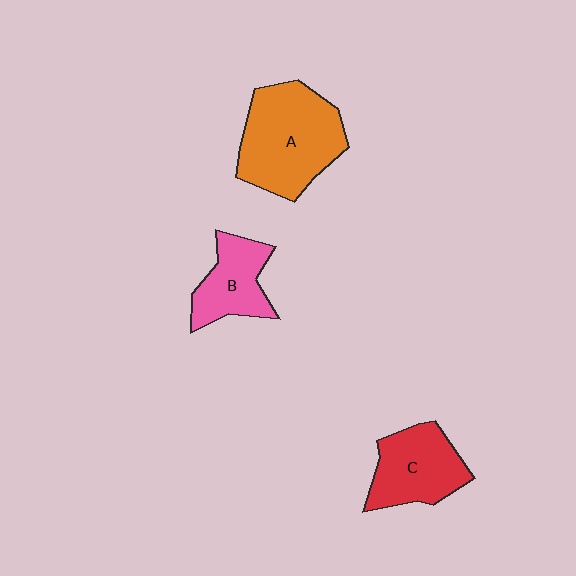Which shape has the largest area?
Shape A (orange).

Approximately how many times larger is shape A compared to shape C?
Approximately 1.5 times.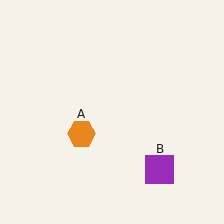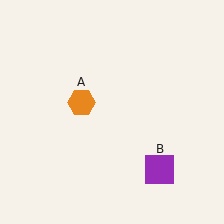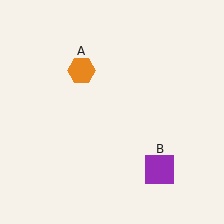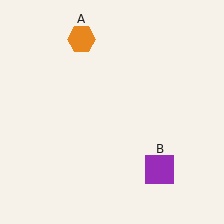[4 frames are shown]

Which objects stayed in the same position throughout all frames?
Purple square (object B) remained stationary.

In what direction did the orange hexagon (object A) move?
The orange hexagon (object A) moved up.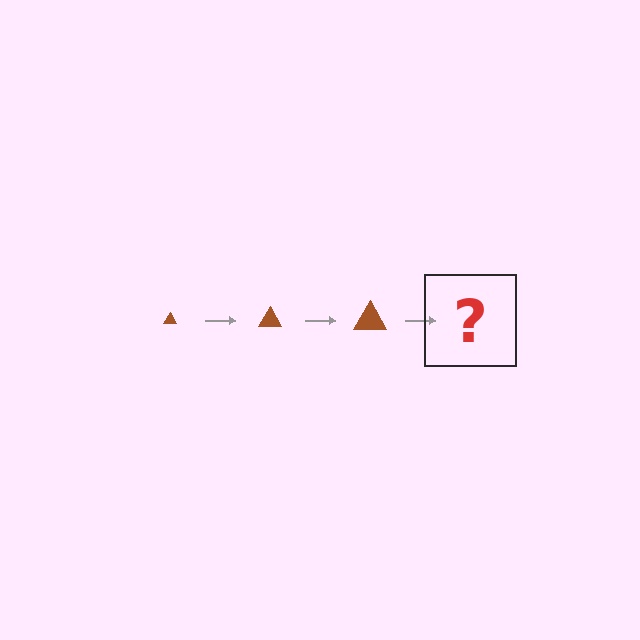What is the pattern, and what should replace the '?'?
The pattern is that the triangle gets progressively larger each step. The '?' should be a brown triangle, larger than the previous one.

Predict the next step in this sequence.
The next step is a brown triangle, larger than the previous one.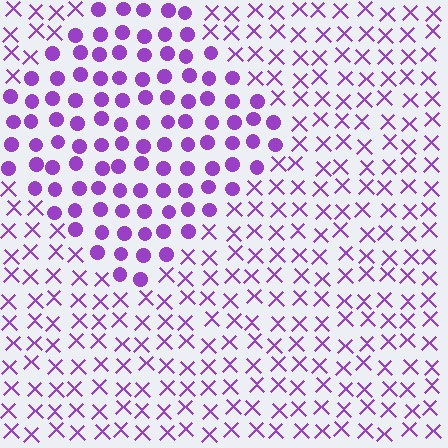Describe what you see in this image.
The image is filled with small purple elements arranged in a uniform grid. A diamond-shaped region contains circles, while the surrounding area contains X marks. The boundary is defined purely by the change in element shape.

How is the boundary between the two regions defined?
The boundary is defined by a change in element shape: circles inside vs. X marks outside. All elements share the same color and spacing.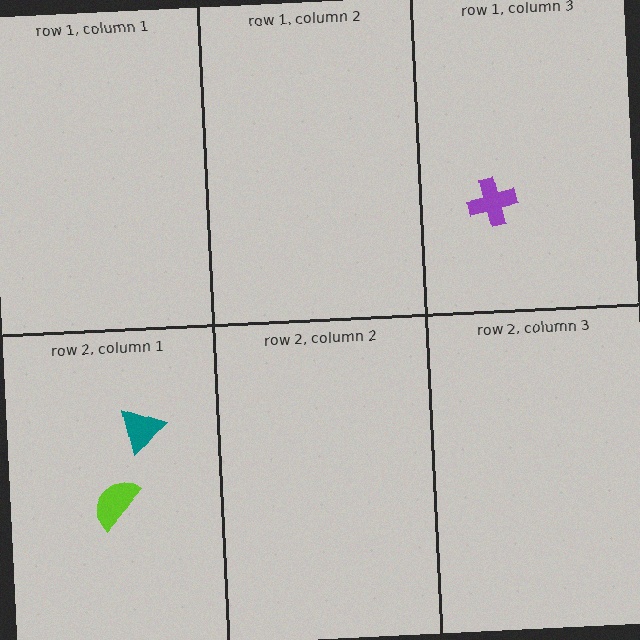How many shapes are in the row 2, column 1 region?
2.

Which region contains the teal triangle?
The row 2, column 1 region.